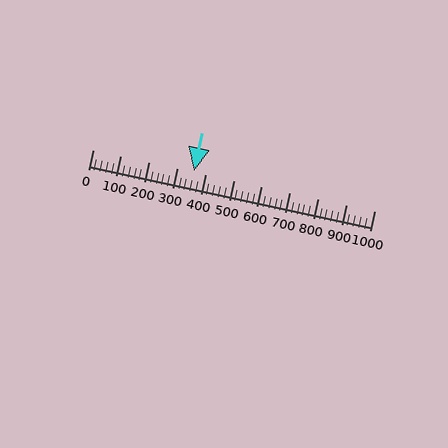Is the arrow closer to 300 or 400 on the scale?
The arrow is closer to 400.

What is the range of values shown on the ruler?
The ruler shows values from 0 to 1000.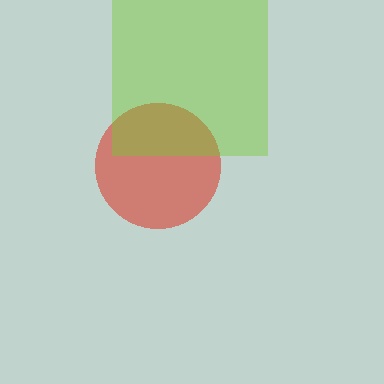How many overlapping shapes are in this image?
There are 2 overlapping shapes in the image.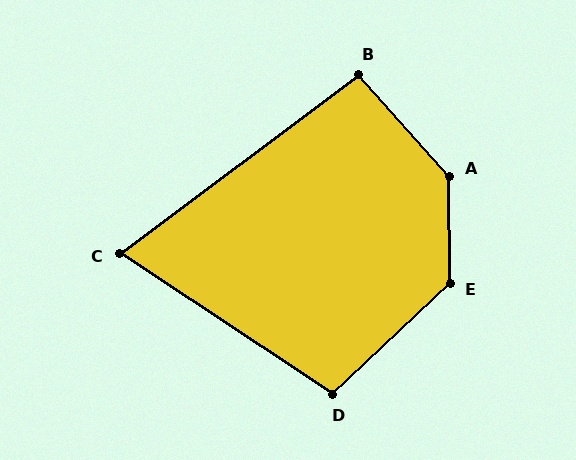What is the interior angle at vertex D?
Approximately 103 degrees (obtuse).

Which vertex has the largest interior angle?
A, at approximately 138 degrees.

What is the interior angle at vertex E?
Approximately 133 degrees (obtuse).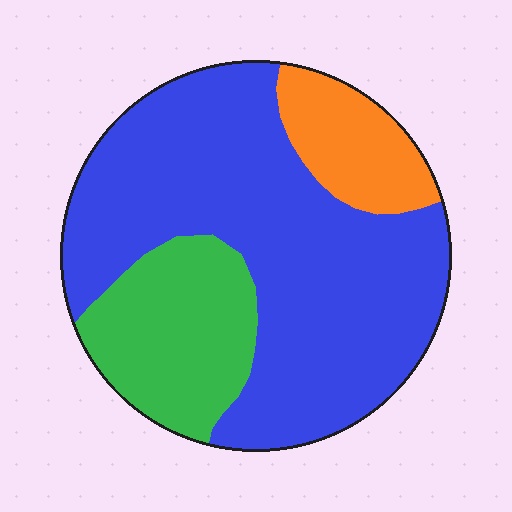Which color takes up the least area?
Orange, at roughly 15%.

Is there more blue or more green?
Blue.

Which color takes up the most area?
Blue, at roughly 65%.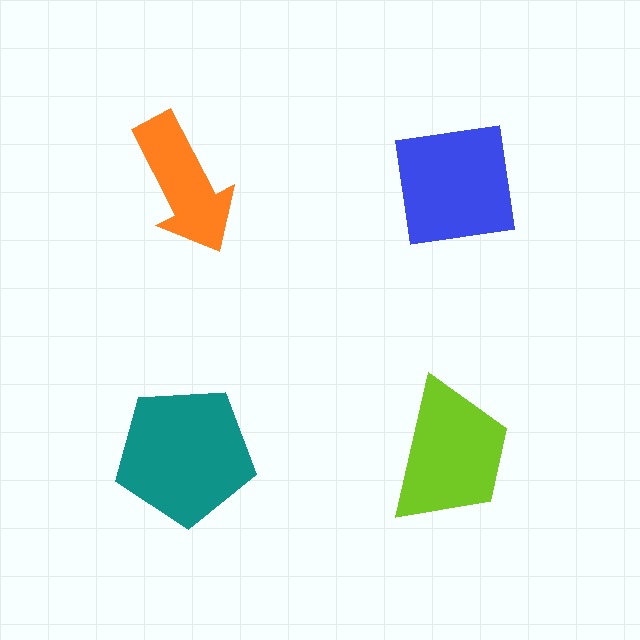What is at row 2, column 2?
A lime trapezoid.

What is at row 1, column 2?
A blue square.